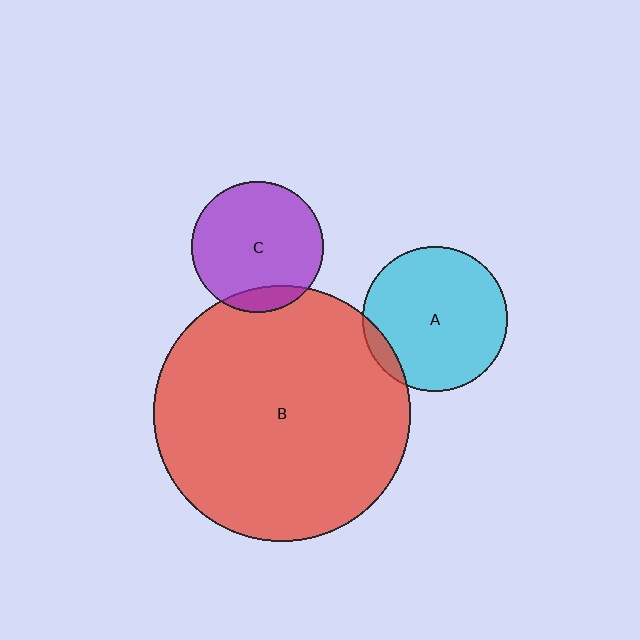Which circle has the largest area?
Circle B (red).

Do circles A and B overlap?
Yes.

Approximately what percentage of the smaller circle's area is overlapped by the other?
Approximately 5%.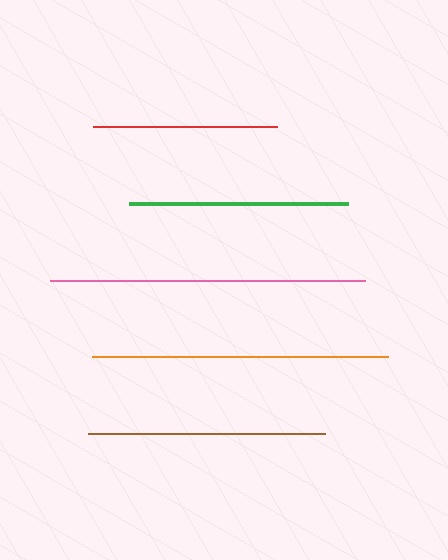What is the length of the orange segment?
The orange segment is approximately 296 pixels long.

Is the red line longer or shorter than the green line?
The green line is longer than the red line.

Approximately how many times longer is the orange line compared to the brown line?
The orange line is approximately 1.3 times the length of the brown line.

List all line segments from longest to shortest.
From longest to shortest: pink, orange, brown, green, red.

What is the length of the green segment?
The green segment is approximately 219 pixels long.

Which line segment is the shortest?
The red line is the shortest at approximately 184 pixels.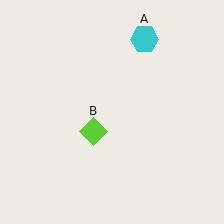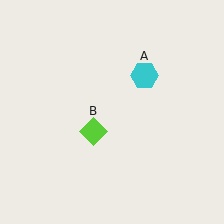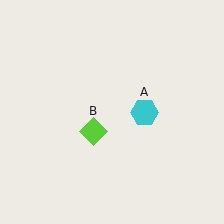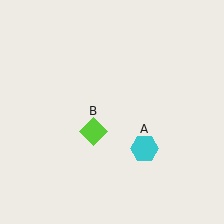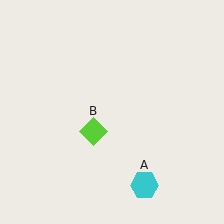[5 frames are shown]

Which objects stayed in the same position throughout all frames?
Lime diamond (object B) remained stationary.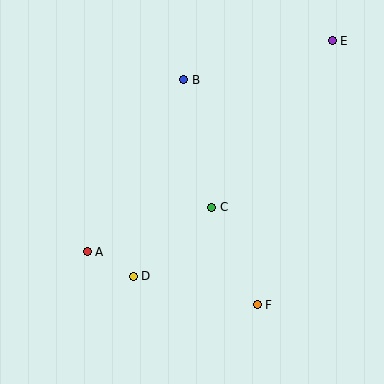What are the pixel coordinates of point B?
Point B is at (184, 80).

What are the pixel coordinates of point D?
Point D is at (133, 276).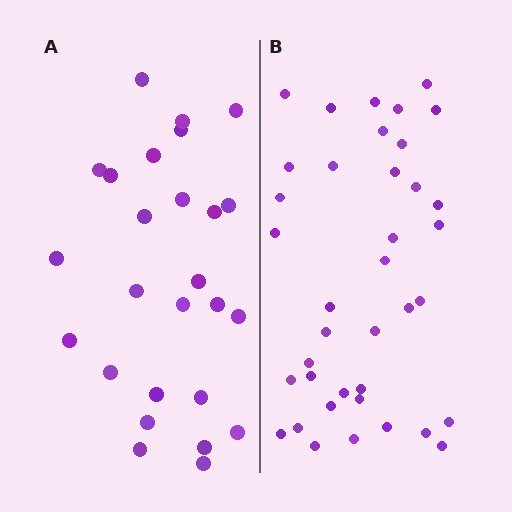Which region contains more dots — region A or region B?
Region B (the right region) has more dots.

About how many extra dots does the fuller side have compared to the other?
Region B has roughly 12 or so more dots than region A.